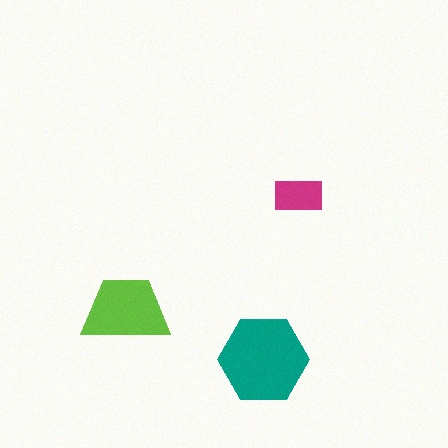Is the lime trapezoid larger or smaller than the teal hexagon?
Smaller.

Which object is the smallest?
The magenta rectangle.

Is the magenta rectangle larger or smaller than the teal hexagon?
Smaller.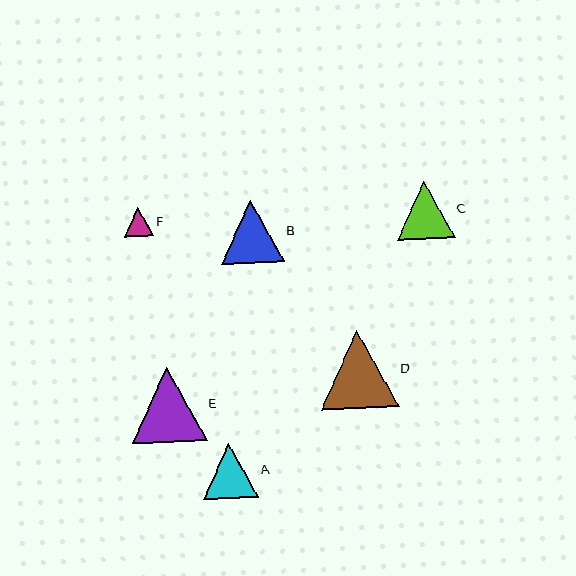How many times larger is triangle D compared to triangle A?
Triangle D is approximately 1.4 times the size of triangle A.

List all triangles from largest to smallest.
From largest to smallest: D, E, B, C, A, F.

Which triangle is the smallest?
Triangle F is the smallest with a size of approximately 29 pixels.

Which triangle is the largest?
Triangle D is the largest with a size of approximately 78 pixels.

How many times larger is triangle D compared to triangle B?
Triangle D is approximately 1.2 times the size of triangle B.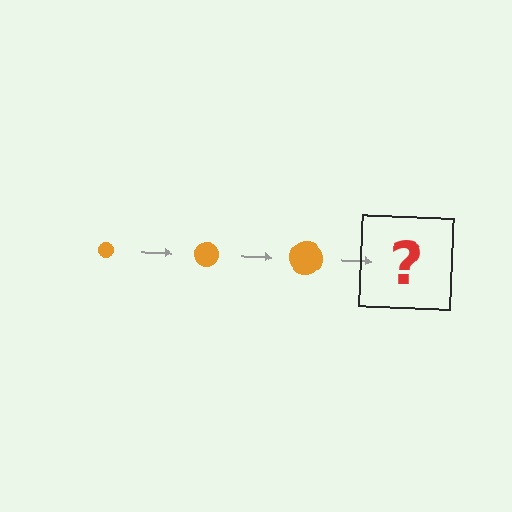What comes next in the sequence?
The next element should be an orange circle, larger than the previous one.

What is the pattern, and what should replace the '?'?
The pattern is that the circle gets progressively larger each step. The '?' should be an orange circle, larger than the previous one.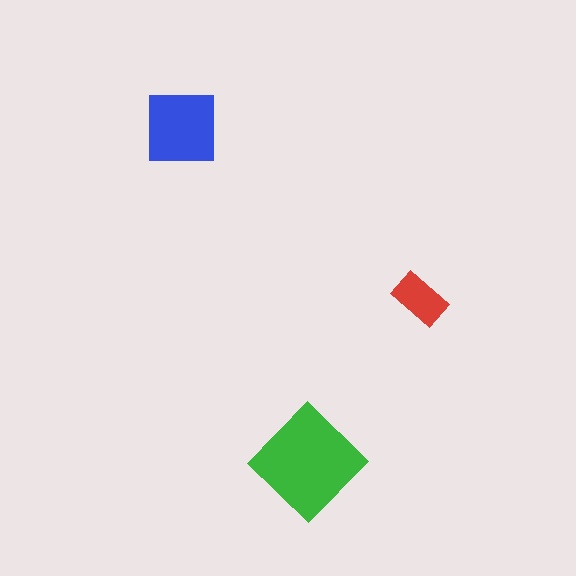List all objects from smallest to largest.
The red rectangle, the blue square, the green diamond.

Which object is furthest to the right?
The red rectangle is rightmost.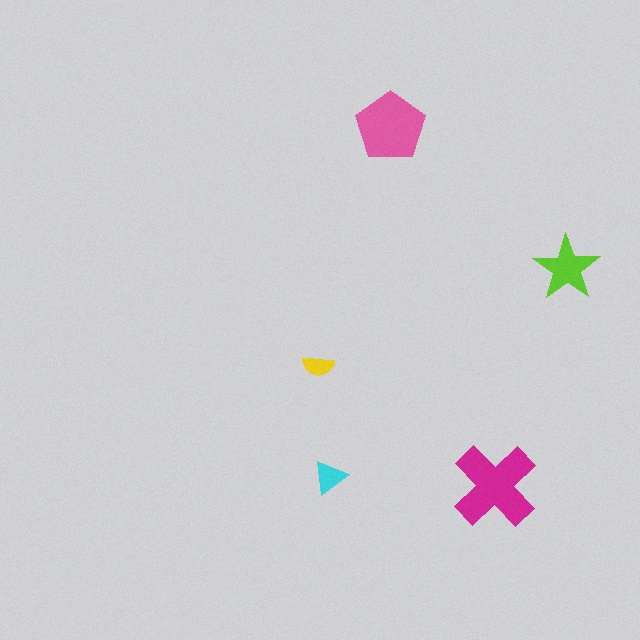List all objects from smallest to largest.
The yellow semicircle, the cyan triangle, the lime star, the pink pentagon, the magenta cross.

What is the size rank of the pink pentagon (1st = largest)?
2nd.